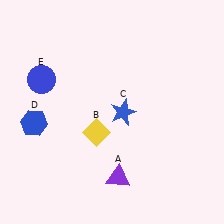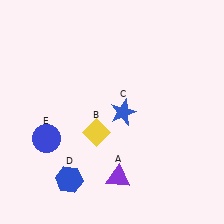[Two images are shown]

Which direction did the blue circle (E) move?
The blue circle (E) moved down.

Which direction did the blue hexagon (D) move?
The blue hexagon (D) moved down.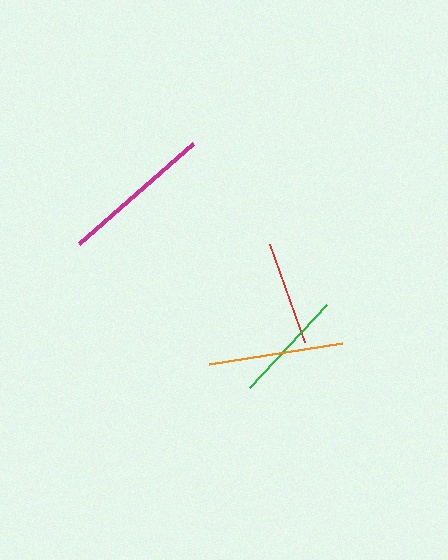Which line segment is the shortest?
The red line is the shortest at approximately 105 pixels.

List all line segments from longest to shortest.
From longest to shortest: magenta, orange, green, red.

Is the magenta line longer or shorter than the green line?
The magenta line is longer than the green line.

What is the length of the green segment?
The green segment is approximately 113 pixels long.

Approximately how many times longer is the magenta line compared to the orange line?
The magenta line is approximately 1.1 times the length of the orange line.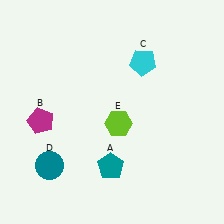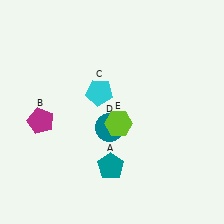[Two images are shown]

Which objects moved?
The objects that moved are: the cyan pentagon (C), the teal circle (D).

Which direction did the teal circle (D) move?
The teal circle (D) moved right.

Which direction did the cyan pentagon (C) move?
The cyan pentagon (C) moved left.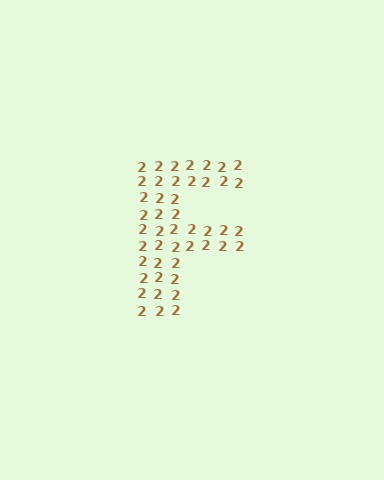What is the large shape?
The large shape is the letter F.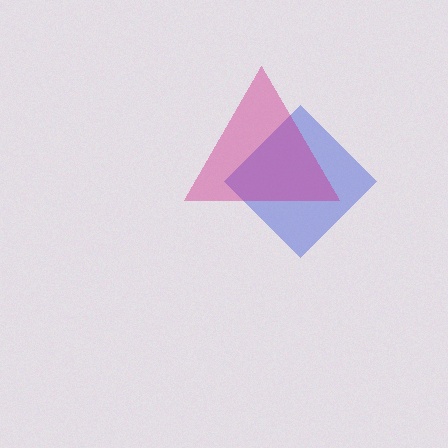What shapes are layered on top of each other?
The layered shapes are: a blue diamond, a magenta triangle.